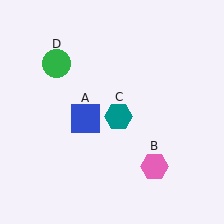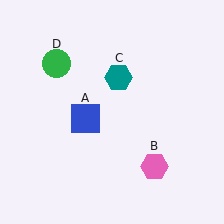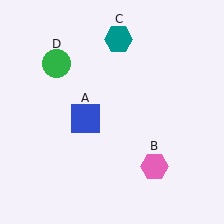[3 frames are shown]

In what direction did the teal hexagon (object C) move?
The teal hexagon (object C) moved up.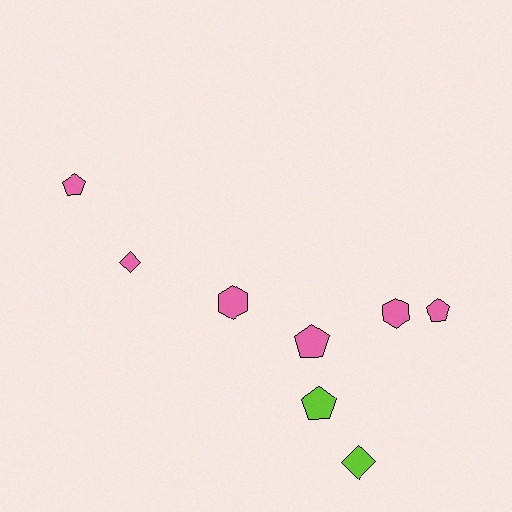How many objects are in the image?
There are 8 objects.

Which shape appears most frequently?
Pentagon, with 4 objects.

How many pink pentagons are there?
There are 3 pink pentagons.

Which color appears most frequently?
Pink, with 6 objects.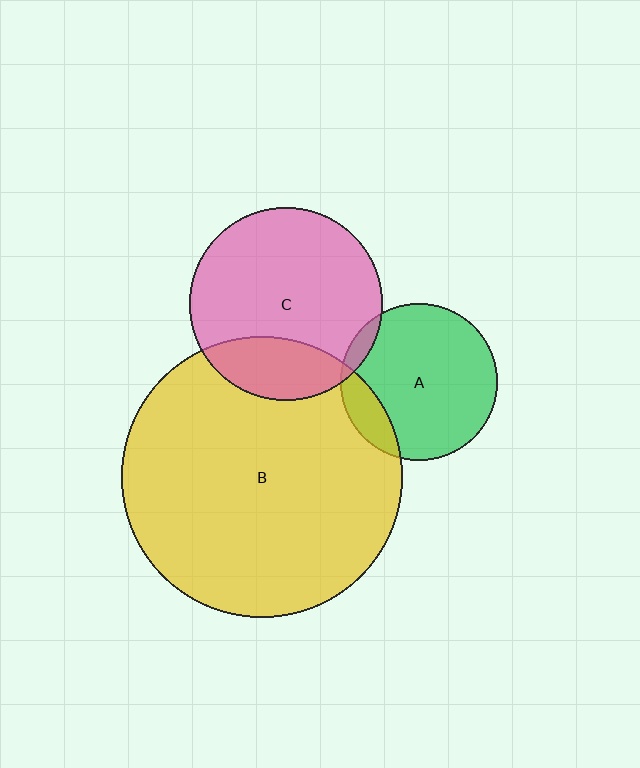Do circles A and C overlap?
Yes.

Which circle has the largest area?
Circle B (yellow).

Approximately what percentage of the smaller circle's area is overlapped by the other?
Approximately 5%.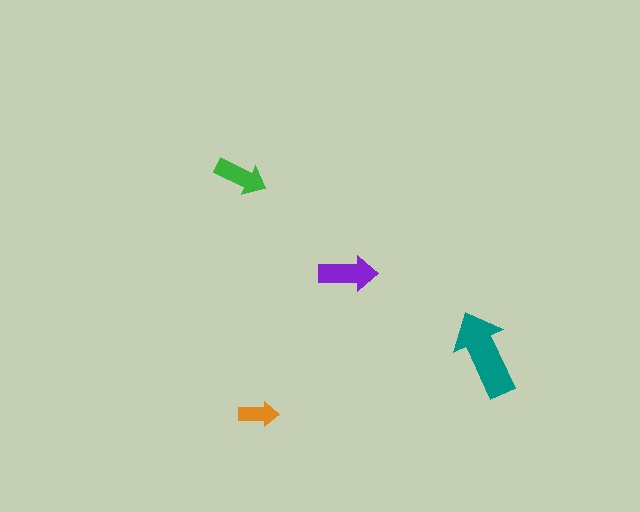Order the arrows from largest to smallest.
the teal one, the purple one, the green one, the orange one.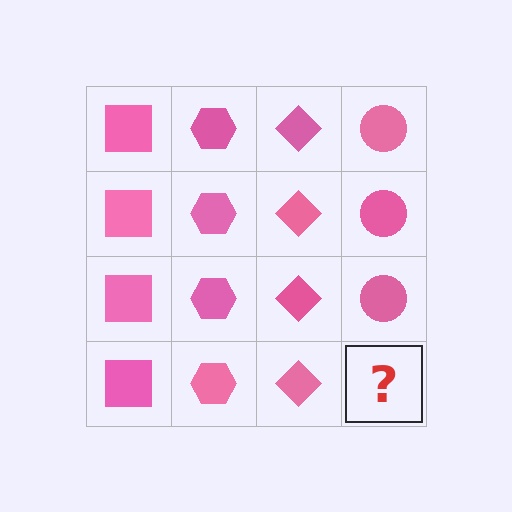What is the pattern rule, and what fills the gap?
The rule is that each column has a consistent shape. The gap should be filled with a pink circle.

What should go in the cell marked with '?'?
The missing cell should contain a pink circle.